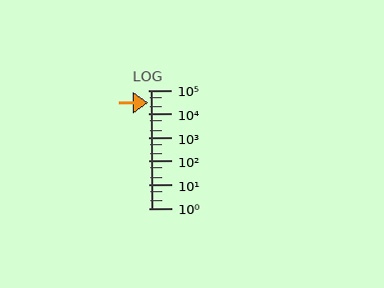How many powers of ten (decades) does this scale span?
The scale spans 5 decades, from 1 to 100000.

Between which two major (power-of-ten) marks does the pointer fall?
The pointer is between 10000 and 100000.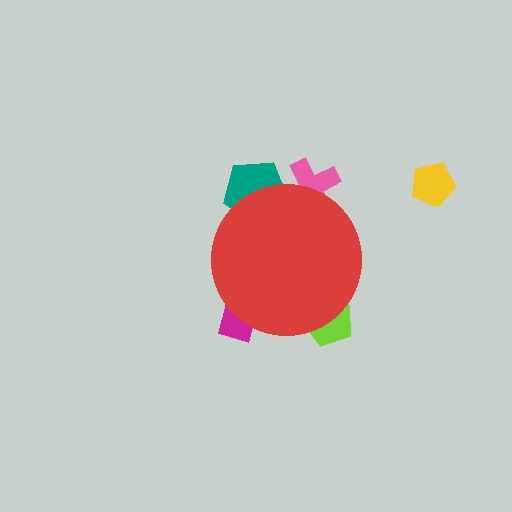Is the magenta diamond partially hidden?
Yes, the magenta diamond is partially hidden behind the red circle.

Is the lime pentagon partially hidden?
Yes, the lime pentagon is partially hidden behind the red circle.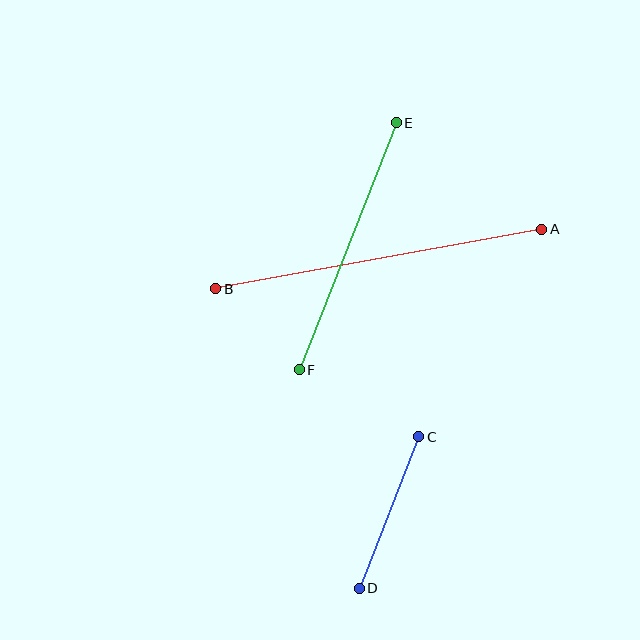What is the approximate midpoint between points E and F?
The midpoint is at approximately (348, 246) pixels.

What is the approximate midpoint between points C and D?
The midpoint is at approximately (389, 512) pixels.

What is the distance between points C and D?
The distance is approximately 163 pixels.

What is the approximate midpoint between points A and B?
The midpoint is at approximately (379, 259) pixels.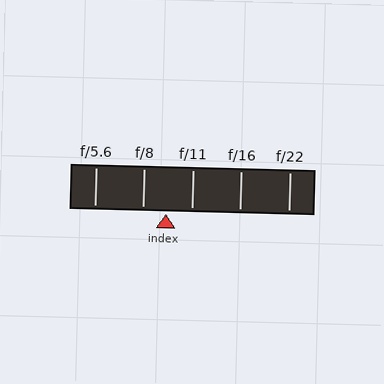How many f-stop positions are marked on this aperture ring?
There are 5 f-stop positions marked.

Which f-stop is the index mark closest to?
The index mark is closest to f/8.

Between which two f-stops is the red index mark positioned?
The index mark is between f/8 and f/11.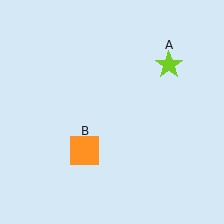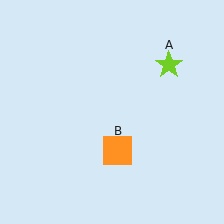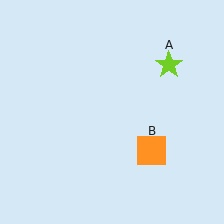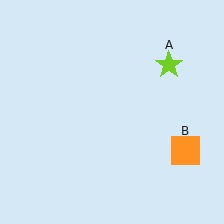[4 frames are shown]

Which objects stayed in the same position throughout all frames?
Lime star (object A) remained stationary.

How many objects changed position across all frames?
1 object changed position: orange square (object B).